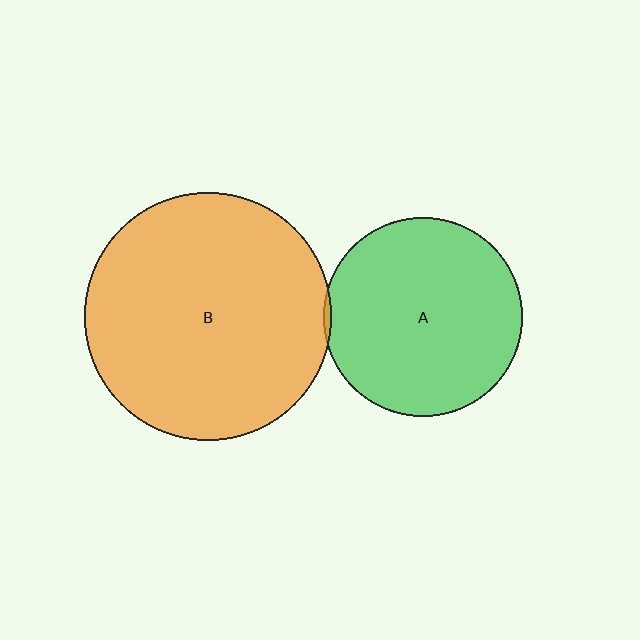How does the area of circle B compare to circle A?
Approximately 1.5 times.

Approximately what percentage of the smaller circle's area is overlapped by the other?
Approximately 5%.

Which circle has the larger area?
Circle B (orange).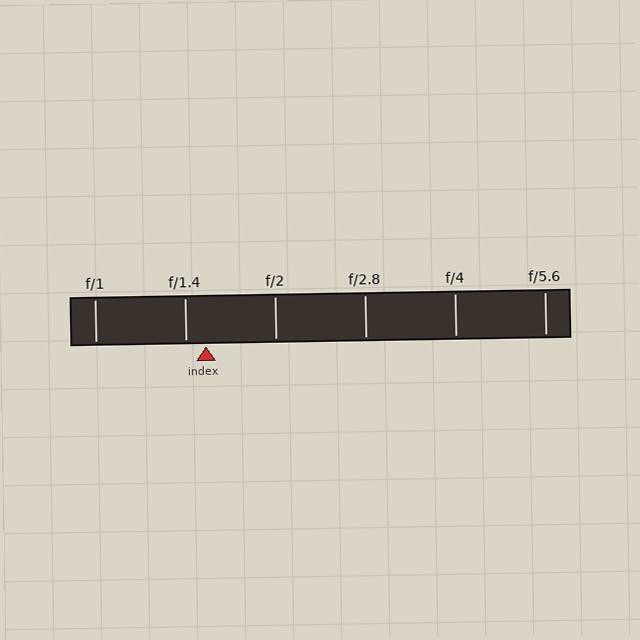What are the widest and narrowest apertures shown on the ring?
The widest aperture shown is f/1 and the narrowest is f/5.6.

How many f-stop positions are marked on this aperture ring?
There are 6 f-stop positions marked.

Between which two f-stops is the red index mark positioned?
The index mark is between f/1.4 and f/2.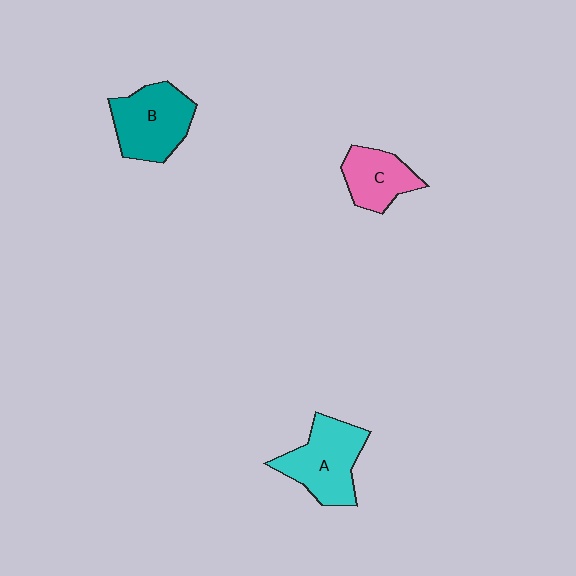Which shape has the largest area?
Shape A (cyan).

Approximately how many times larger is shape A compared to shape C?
Approximately 1.5 times.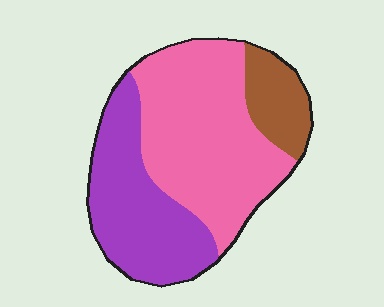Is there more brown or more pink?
Pink.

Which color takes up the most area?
Pink, at roughly 50%.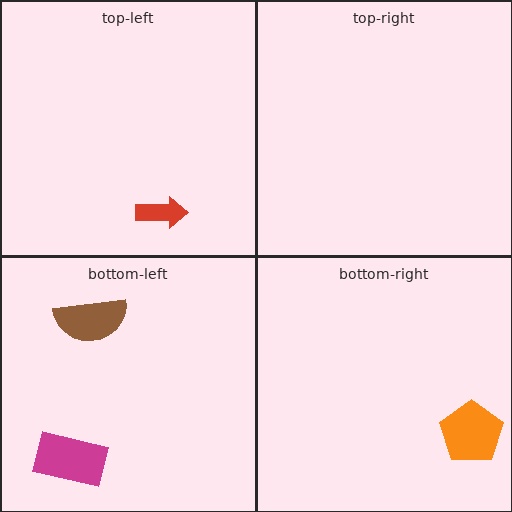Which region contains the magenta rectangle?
The bottom-left region.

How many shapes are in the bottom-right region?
1.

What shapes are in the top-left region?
The red arrow.